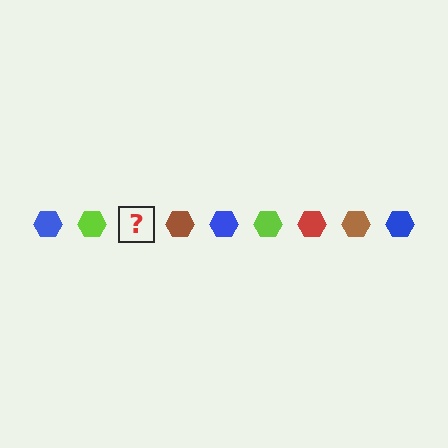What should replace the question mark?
The question mark should be replaced with a red hexagon.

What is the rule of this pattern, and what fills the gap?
The rule is that the pattern cycles through blue, lime, red, brown hexagons. The gap should be filled with a red hexagon.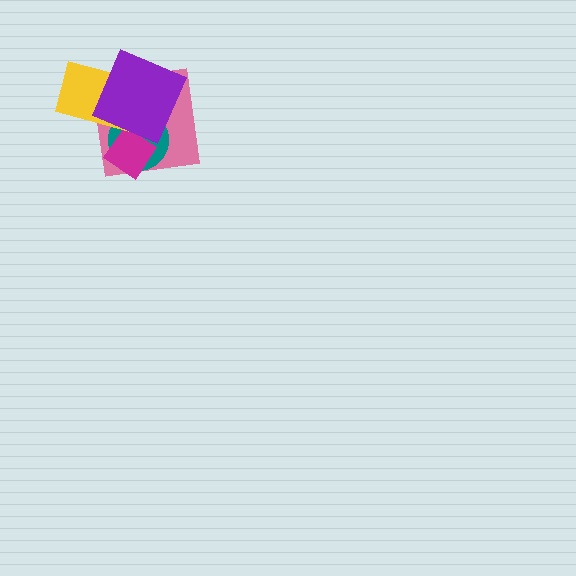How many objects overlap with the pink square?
4 objects overlap with the pink square.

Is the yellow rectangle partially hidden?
Yes, it is partially covered by another shape.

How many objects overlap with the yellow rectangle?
4 objects overlap with the yellow rectangle.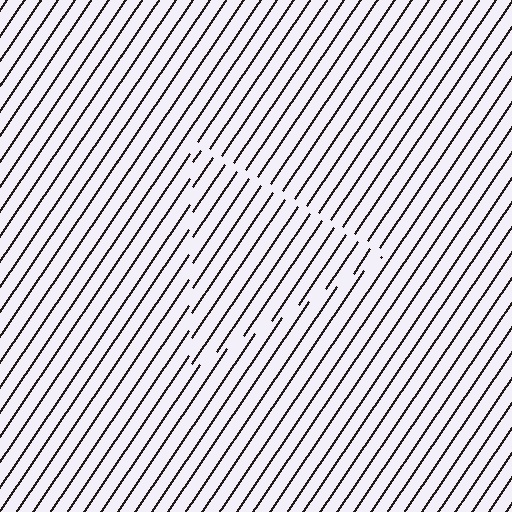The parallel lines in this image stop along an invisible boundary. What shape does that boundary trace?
An illusory triangle. The interior of the shape contains the same grating, shifted by half a period — the contour is defined by the phase discontinuity where line-ends from the inner and outer gratings abut.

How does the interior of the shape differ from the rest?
The interior of the shape contains the same grating, shifted by half a period — the contour is defined by the phase discontinuity where line-ends from the inner and outer gratings abut.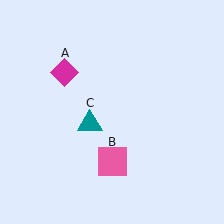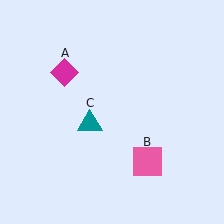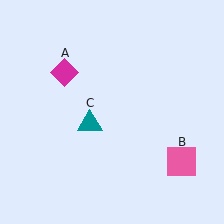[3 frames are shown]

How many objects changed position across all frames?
1 object changed position: pink square (object B).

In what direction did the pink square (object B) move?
The pink square (object B) moved right.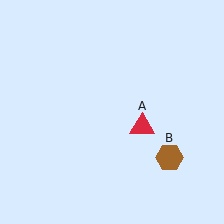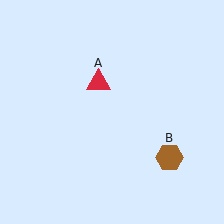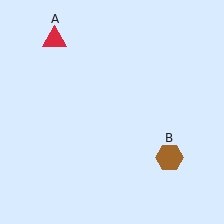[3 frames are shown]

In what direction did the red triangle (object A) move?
The red triangle (object A) moved up and to the left.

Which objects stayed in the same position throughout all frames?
Brown hexagon (object B) remained stationary.